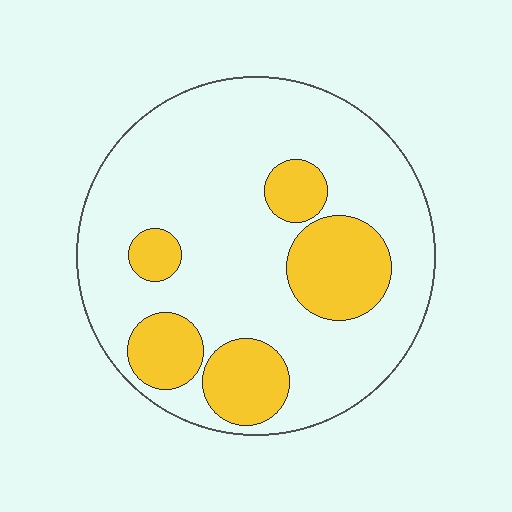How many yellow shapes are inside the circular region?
5.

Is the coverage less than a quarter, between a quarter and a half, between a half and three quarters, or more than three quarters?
Less than a quarter.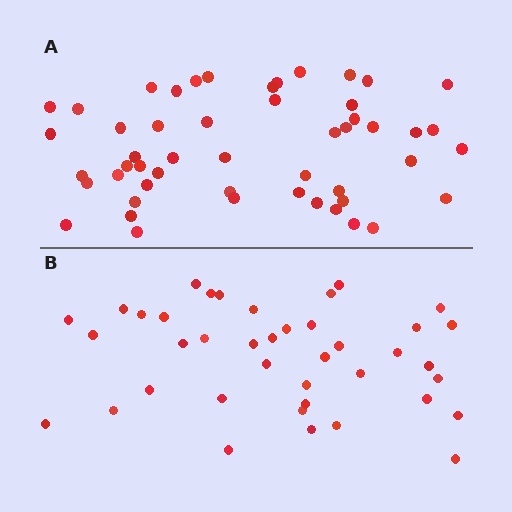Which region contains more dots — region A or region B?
Region A (the top region) has more dots.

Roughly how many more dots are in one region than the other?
Region A has roughly 12 or so more dots than region B.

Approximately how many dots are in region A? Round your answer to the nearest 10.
About 50 dots. (The exact count is 51, which rounds to 50.)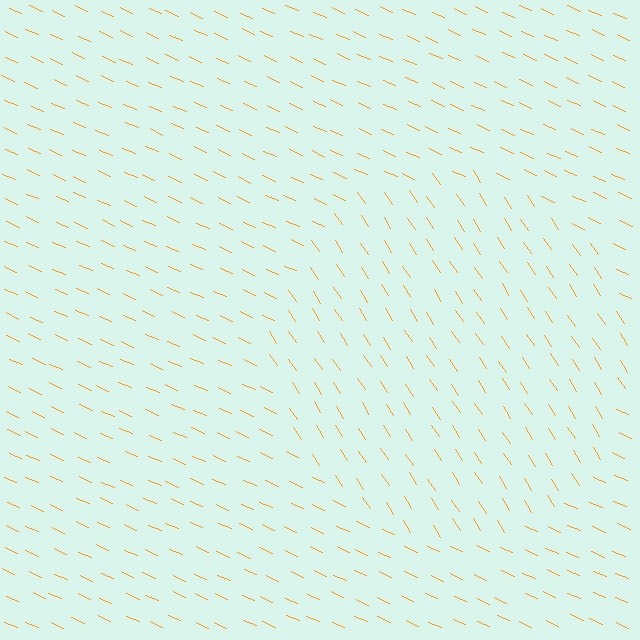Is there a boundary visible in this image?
Yes, there is a texture boundary formed by a change in line orientation.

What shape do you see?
I see a circle.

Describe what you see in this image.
The image is filled with small orange line segments. A circle region in the image has lines oriented differently from the surrounding lines, creating a visible texture boundary.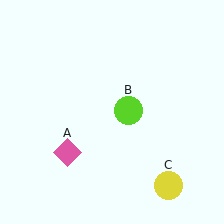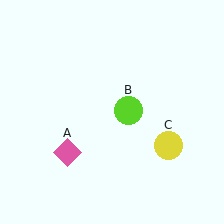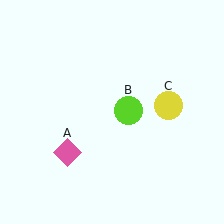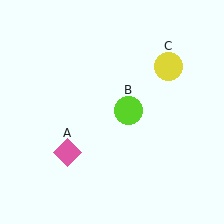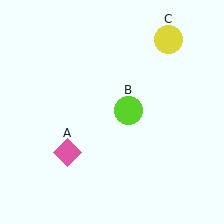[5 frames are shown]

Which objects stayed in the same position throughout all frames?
Pink diamond (object A) and lime circle (object B) remained stationary.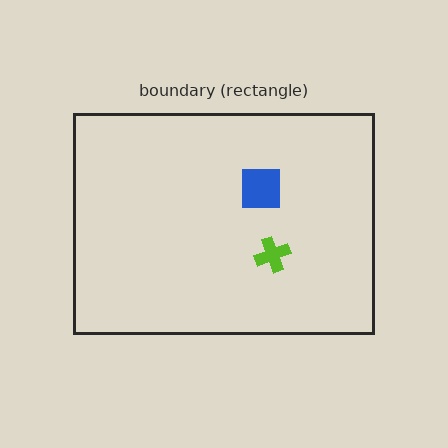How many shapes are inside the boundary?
2 inside, 0 outside.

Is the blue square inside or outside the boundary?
Inside.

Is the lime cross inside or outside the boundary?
Inside.